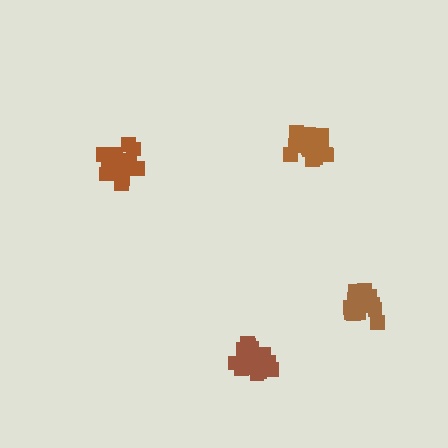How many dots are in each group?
Group 1: 18 dots, Group 2: 19 dots, Group 3: 16 dots, Group 4: 21 dots (74 total).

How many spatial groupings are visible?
There are 4 spatial groupings.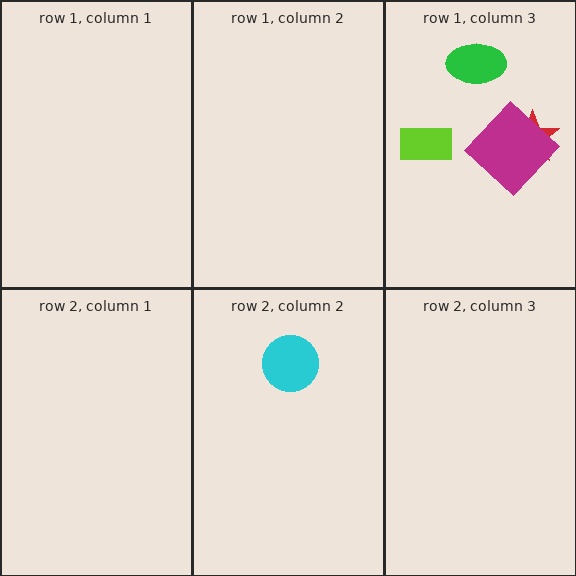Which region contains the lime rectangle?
The row 1, column 3 region.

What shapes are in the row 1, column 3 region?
The red star, the lime rectangle, the green ellipse, the magenta diamond.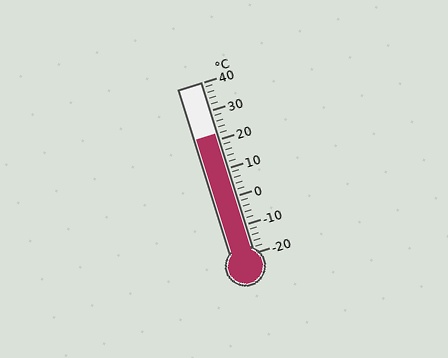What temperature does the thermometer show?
The thermometer shows approximately 22°C.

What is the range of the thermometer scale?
The thermometer scale ranges from -20°C to 40°C.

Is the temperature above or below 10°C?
The temperature is above 10°C.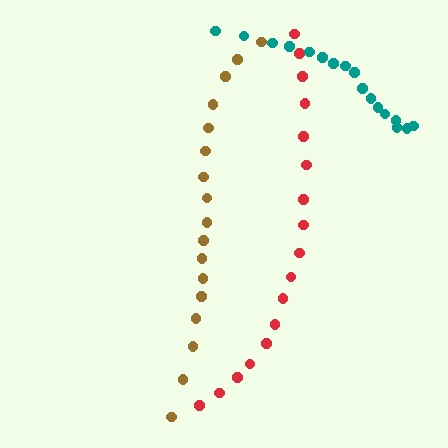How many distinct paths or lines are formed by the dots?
There are 3 distinct paths.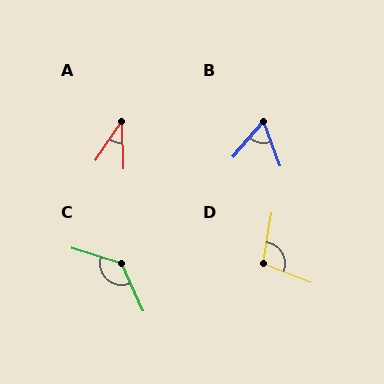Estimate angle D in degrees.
Approximately 102 degrees.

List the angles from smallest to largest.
A (36°), B (60°), D (102°), C (132°).